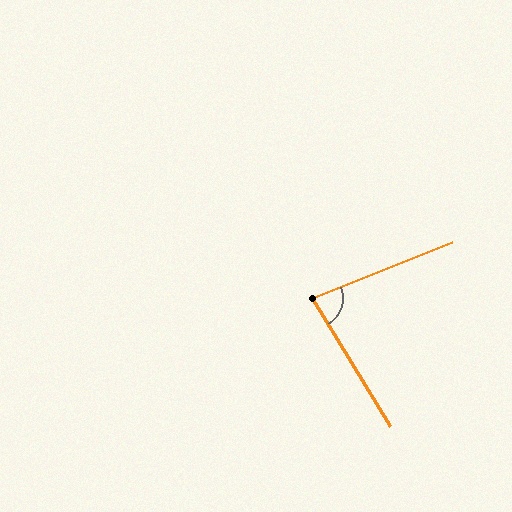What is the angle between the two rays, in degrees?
Approximately 81 degrees.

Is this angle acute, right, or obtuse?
It is acute.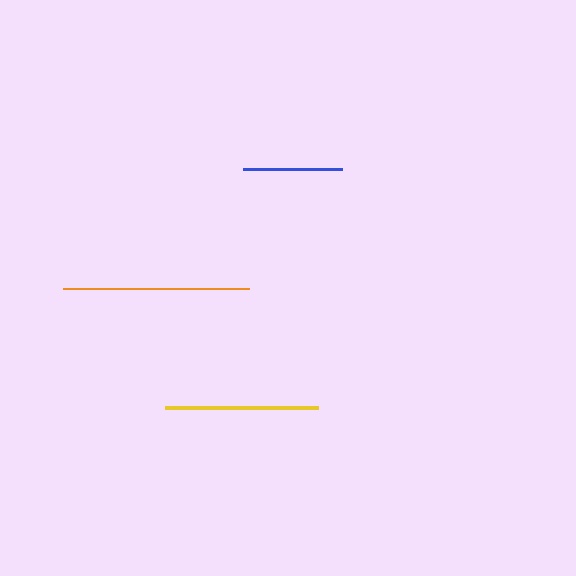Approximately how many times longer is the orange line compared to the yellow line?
The orange line is approximately 1.2 times the length of the yellow line.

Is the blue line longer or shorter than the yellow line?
The yellow line is longer than the blue line.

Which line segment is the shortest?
The blue line is the shortest at approximately 100 pixels.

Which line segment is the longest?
The orange line is the longest at approximately 187 pixels.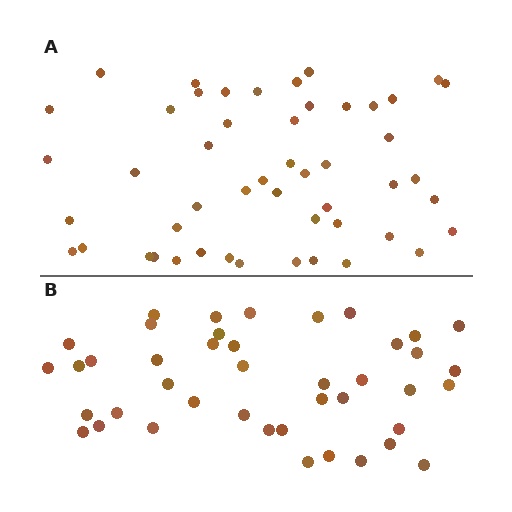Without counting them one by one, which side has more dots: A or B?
Region A (the top region) has more dots.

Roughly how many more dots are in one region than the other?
Region A has roughly 8 or so more dots than region B.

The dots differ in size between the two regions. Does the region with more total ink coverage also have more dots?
No. Region B has more total ink coverage because its dots are larger, but region A actually contains more individual dots. Total area can be misleading — the number of items is what matters here.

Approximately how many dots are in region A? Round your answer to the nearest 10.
About 50 dots.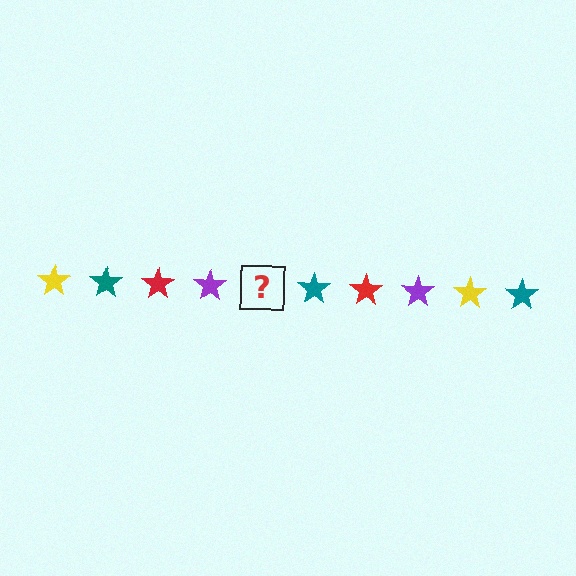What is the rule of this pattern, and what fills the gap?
The rule is that the pattern cycles through yellow, teal, red, purple stars. The gap should be filled with a yellow star.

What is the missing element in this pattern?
The missing element is a yellow star.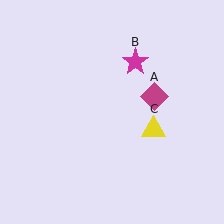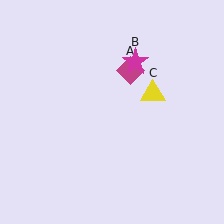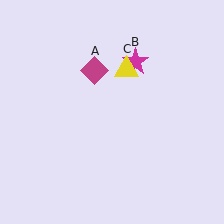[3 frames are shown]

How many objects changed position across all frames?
2 objects changed position: magenta diamond (object A), yellow triangle (object C).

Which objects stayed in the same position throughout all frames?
Magenta star (object B) remained stationary.